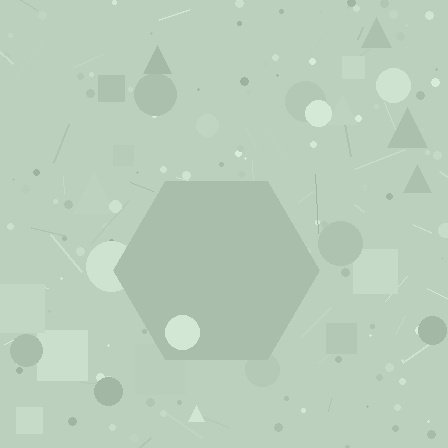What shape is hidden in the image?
A hexagon is hidden in the image.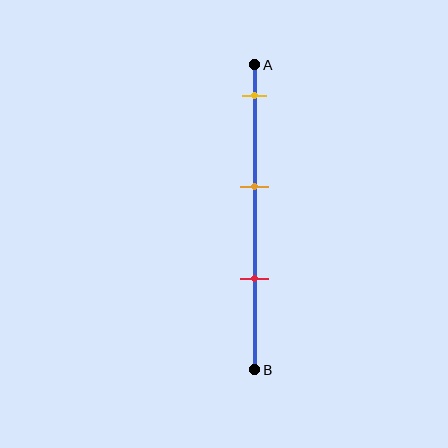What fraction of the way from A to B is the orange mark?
The orange mark is approximately 40% (0.4) of the way from A to B.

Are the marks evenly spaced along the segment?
Yes, the marks are approximately evenly spaced.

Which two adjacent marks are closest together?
The orange and red marks are the closest adjacent pair.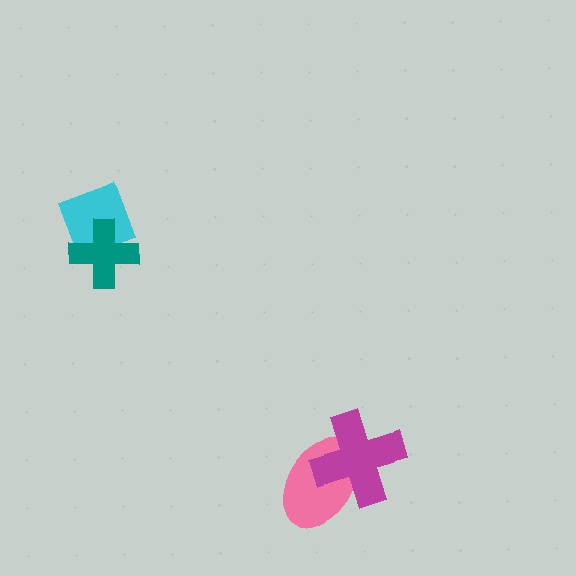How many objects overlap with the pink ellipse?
1 object overlaps with the pink ellipse.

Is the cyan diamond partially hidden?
Yes, it is partially covered by another shape.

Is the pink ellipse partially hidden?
Yes, it is partially covered by another shape.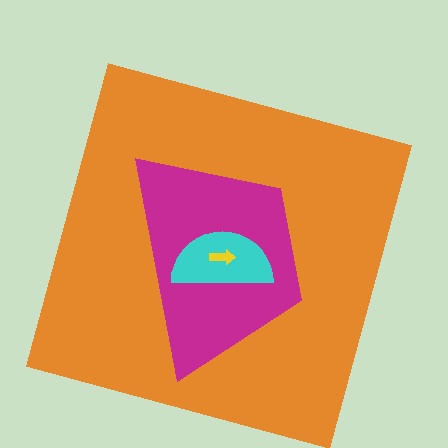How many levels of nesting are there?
4.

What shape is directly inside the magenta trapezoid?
The cyan semicircle.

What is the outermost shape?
The orange square.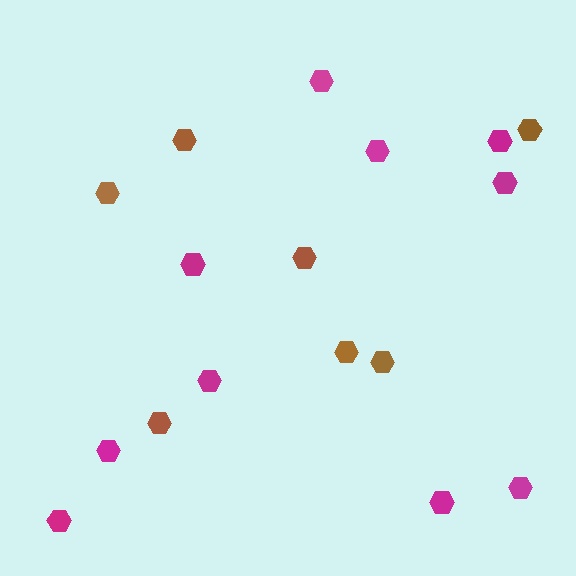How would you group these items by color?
There are 2 groups: one group of brown hexagons (7) and one group of magenta hexagons (10).